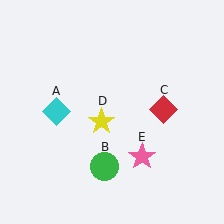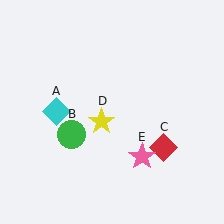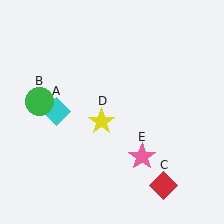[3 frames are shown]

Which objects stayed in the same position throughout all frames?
Cyan diamond (object A) and yellow star (object D) and pink star (object E) remained stationary.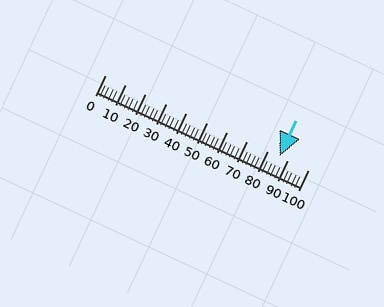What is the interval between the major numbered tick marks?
The major tick marks are spaced 10 units apart.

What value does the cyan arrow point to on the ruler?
The cyan arrow points to approximately 86.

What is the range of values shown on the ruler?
The ruler shows values from 0 to 100.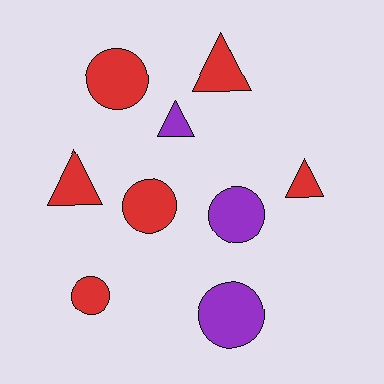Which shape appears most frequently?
Circle, with 5 objects.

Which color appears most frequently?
Red, with 6 objects.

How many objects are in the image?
There are 9 objects.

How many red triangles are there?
There are 3 red triangles.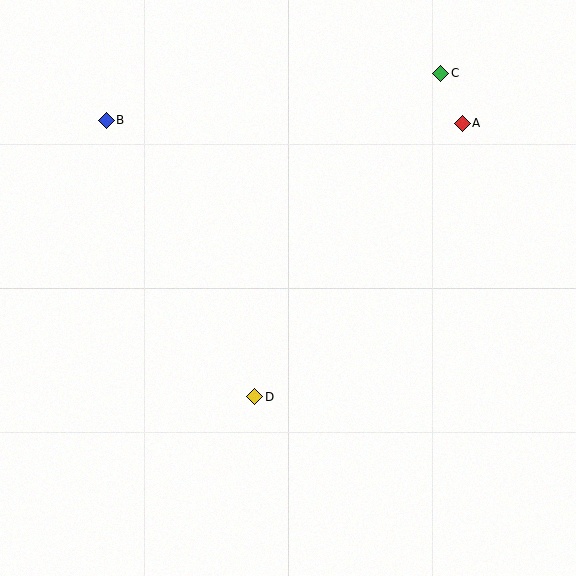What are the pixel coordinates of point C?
Point C is at (441, 73).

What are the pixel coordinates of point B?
Point B is at (106, 120).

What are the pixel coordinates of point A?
Point A is at (462, 123).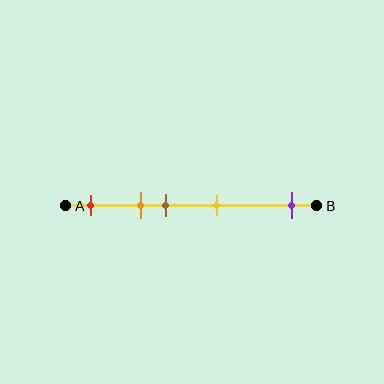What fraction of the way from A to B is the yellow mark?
The yellow mark is approximately 60% (0.6) of the way from A to B.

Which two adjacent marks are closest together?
The orange and brown marks are the closest adjacent pair.